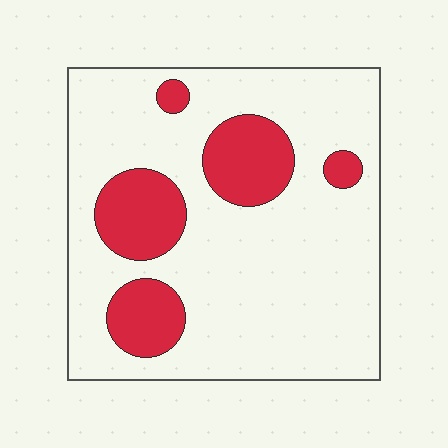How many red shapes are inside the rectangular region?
5.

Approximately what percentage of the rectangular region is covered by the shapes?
Approximately 20%.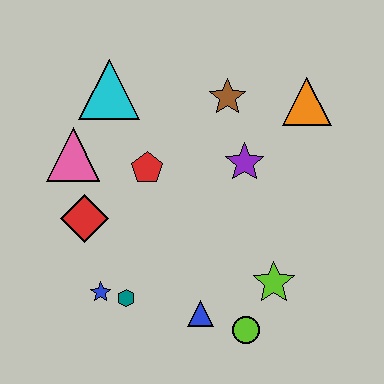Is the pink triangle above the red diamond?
Yes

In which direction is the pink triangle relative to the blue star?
The pink triangle is above the blue star.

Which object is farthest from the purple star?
The blue star is farthest from the purple star.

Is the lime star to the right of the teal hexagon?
Yes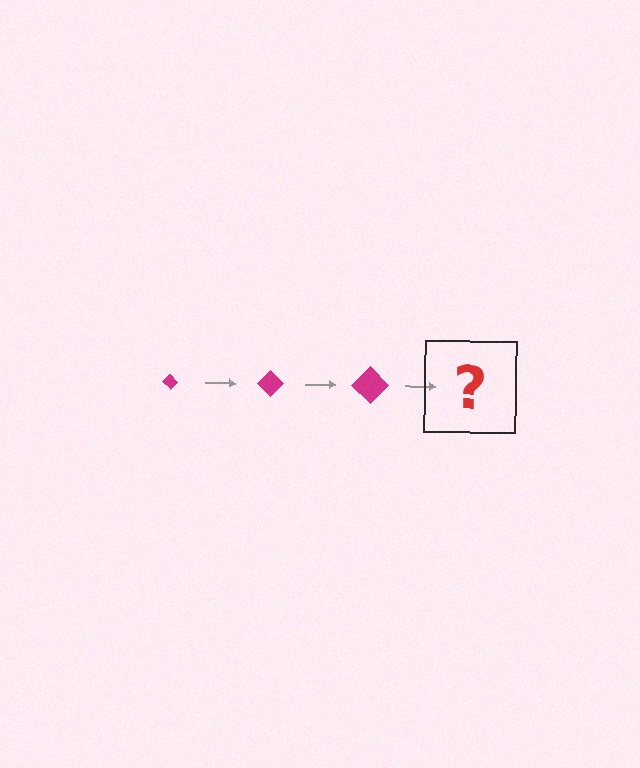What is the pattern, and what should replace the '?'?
The pattern is that the diamond gets progressively larger each step. The '?' should be a magenta diamond, larger than the previous one.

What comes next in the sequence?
The next element should be a magenta diamond, larger than the previous one.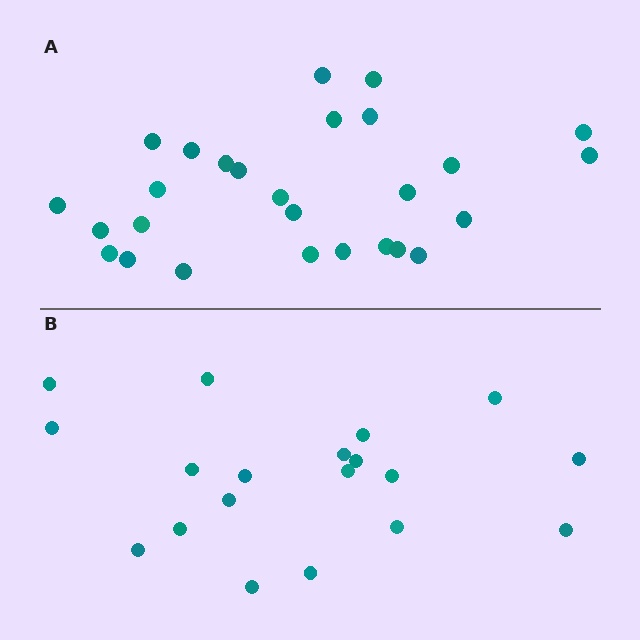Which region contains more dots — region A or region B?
Region A (the top region) has more dots.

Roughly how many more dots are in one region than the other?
Region A has roughly 8 or so more dots than region B.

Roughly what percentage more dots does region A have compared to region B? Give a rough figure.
About 40% more.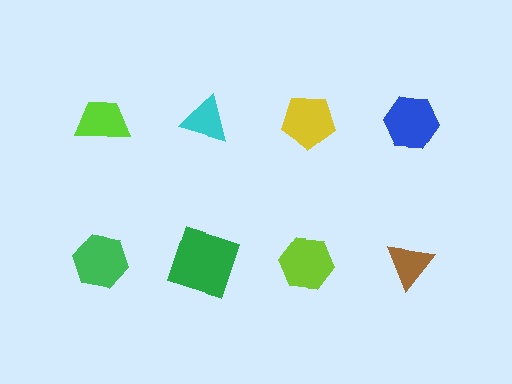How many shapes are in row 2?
4 shapes.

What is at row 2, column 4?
A brown triangle.